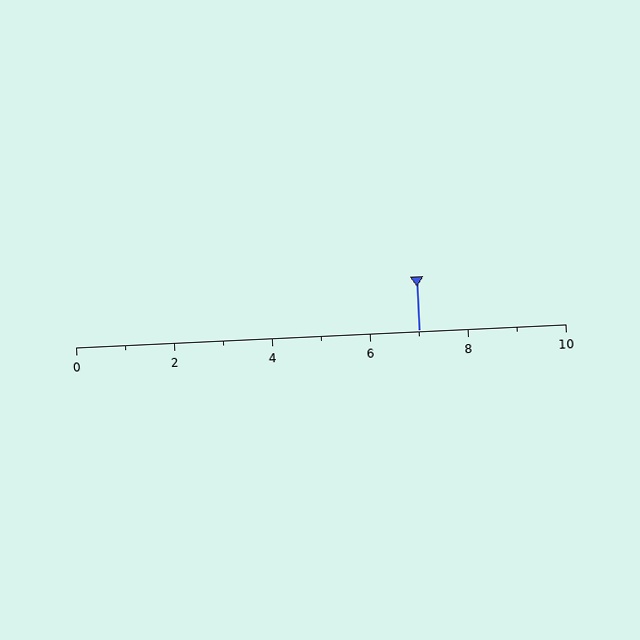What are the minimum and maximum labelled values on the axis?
The axis runs from 0 to 10.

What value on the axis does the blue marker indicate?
The marker indicates approximately 7.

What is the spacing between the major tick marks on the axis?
The major ticks are spaced 2 apart.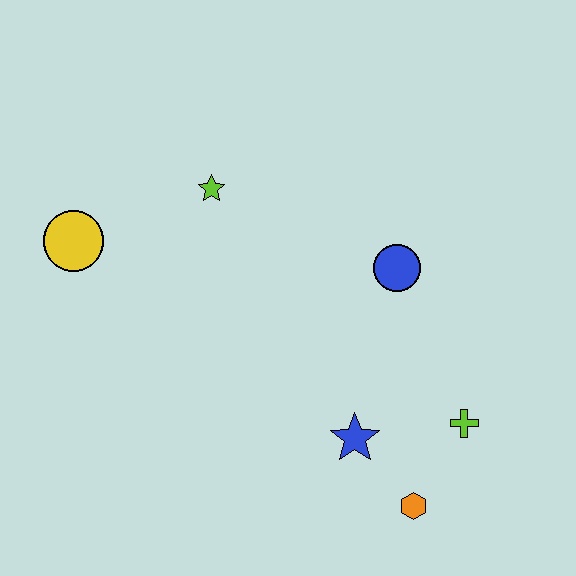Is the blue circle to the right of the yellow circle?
Yes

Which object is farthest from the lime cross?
The yellow circle is farthest from the lime cross.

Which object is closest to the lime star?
The yellow circle is closest to the lime star.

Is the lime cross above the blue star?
Yes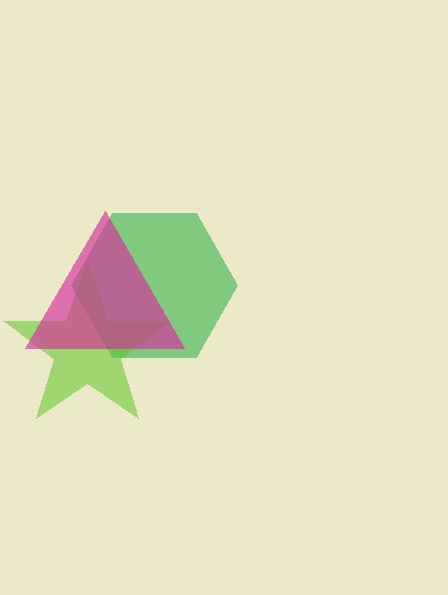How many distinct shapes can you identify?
There are 3 distinct shapes: a green hexagon, a lime star, a magenta triangle.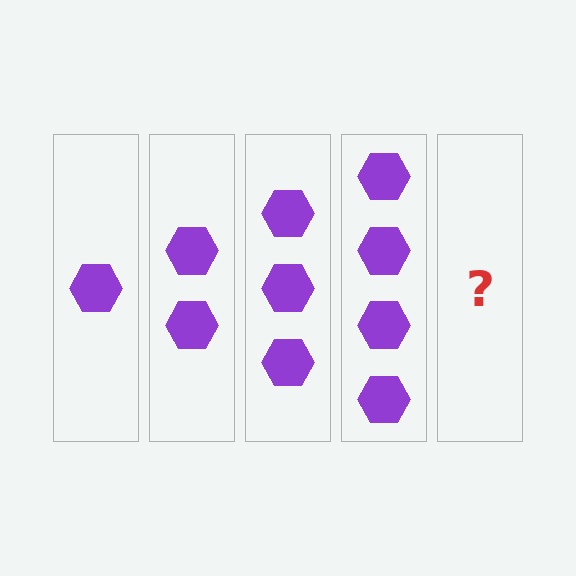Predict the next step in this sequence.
The next step is 5 hexagons.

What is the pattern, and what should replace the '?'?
The pattern is that each step adds one more hexagon. The '?' should be 5 hexagons.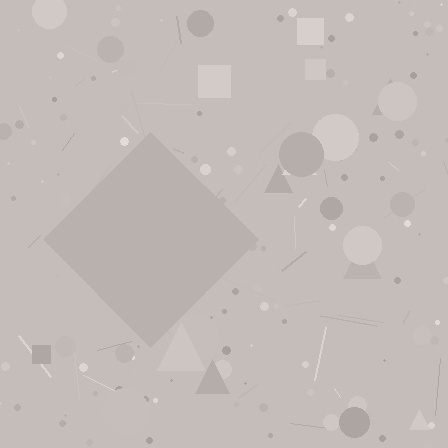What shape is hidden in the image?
A diamond is hidden in the image.